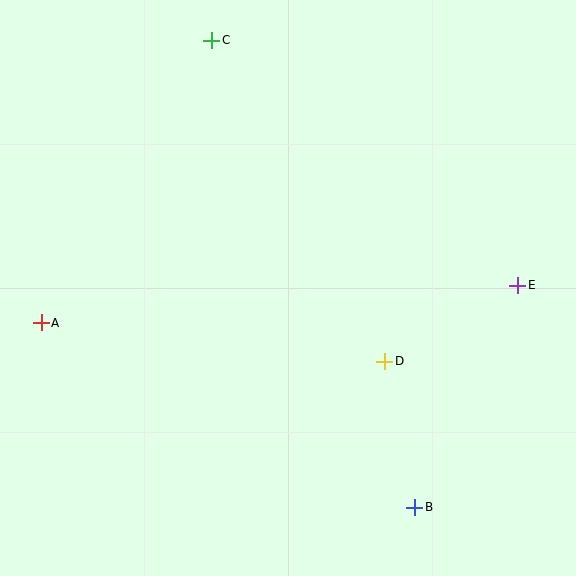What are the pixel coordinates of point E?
Point E is at (517, 285).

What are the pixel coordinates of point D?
Point D is at (385, 361).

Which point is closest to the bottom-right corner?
Point B is closest to the bottom-right corner.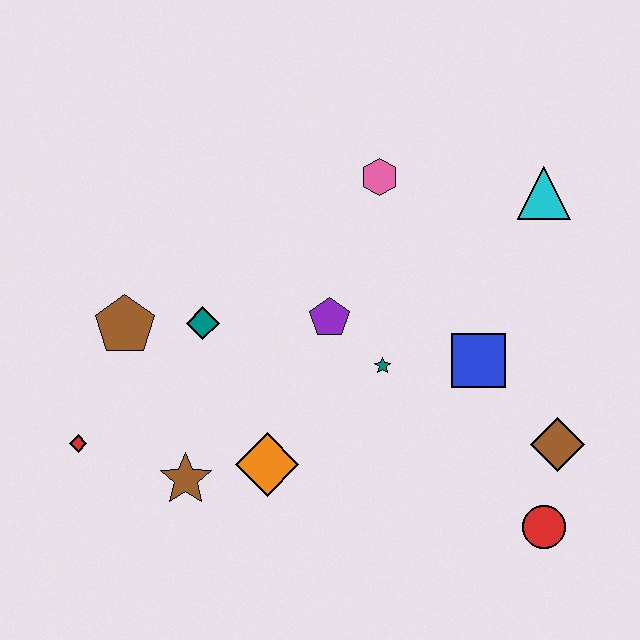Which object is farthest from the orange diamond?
The cyan triangle is farthest from the orange diamond.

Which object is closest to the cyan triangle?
The pink hexagon is closest to the cyan triangle.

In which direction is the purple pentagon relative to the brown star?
The purple pentagon is above the brown star.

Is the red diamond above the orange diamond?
Yes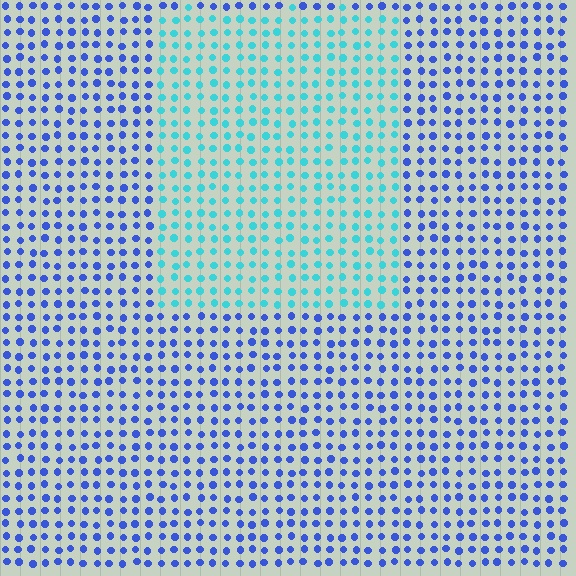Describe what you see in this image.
The image is filled with small blue elements in a uniform arrangement. A rectangle-shaped region is visible where the elements are tinted to a slightly different hue, forming a subtle color boundary.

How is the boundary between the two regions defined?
The boundary is defined purely by a slight shift in hue (about 48 degrees). Spacing, size, and orientation are identical on both sides.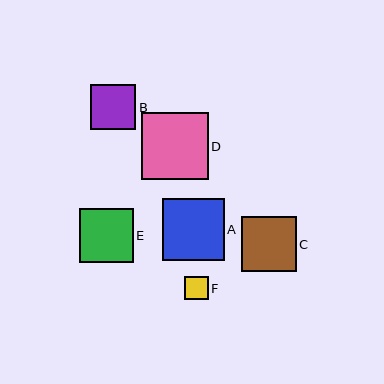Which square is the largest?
Square D is the largest with a size of approximately 67 pixels.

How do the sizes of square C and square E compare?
Square C and square E are approximately the same size.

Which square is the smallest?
Square F is the smallest with a size of approximately 24 pixels.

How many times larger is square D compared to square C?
Square D is approximately 1.2 times the size of square C.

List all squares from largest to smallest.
From largest to smallest: D, A, C, E, B, F.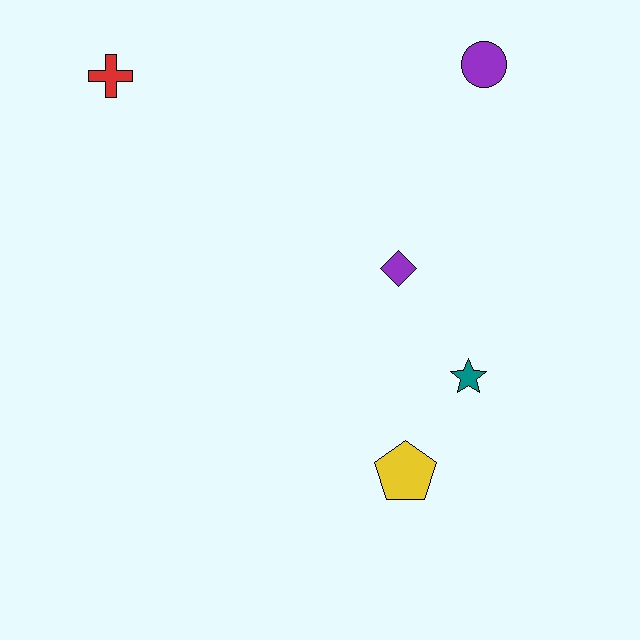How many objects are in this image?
There are 5 objects.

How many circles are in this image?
There is 1 circle.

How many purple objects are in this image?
There are 2 purple objects.